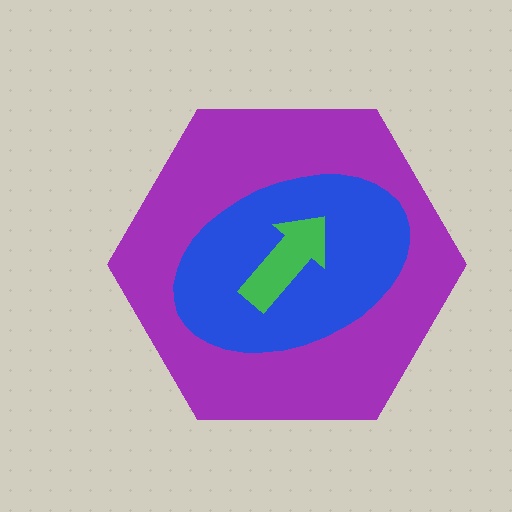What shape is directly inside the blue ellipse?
The green arrow.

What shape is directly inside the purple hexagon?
The blue ellipse.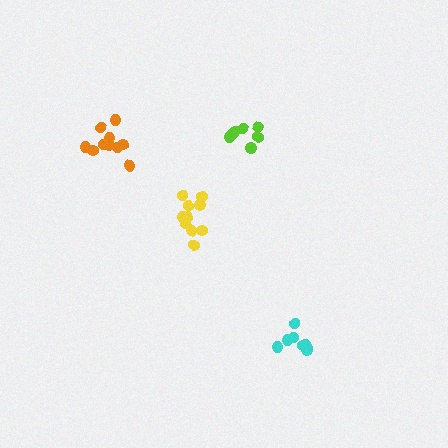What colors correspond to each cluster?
The clusters are colored: orange, lime, yellow, cyan.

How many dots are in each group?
Group 1: 10 dots, Group 2: 7 dots, Group 3: 10 dots, Group 4: 8 dots (35 total).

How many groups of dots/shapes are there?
There are 4 groups.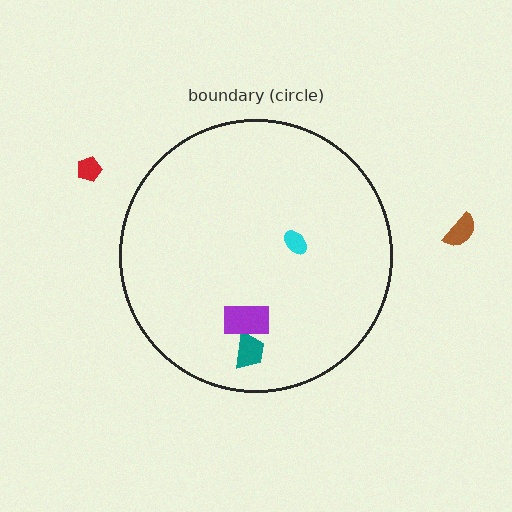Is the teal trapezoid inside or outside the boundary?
Inside.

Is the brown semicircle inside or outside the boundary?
Outside.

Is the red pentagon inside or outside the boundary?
Outside.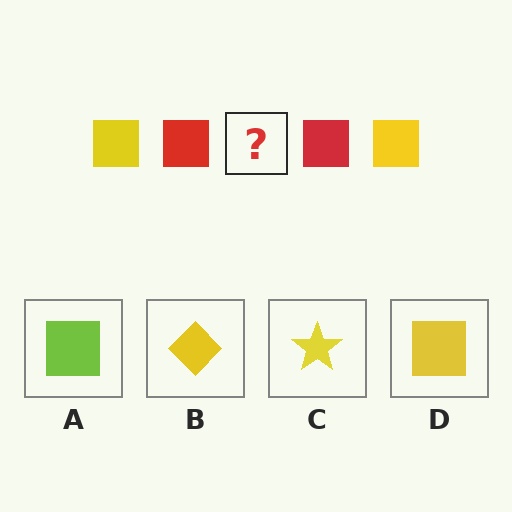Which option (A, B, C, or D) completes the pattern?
D.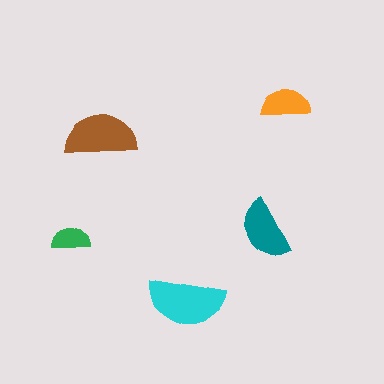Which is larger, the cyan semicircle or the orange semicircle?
The cyan one.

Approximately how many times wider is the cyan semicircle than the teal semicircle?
About 1.5 times wider.